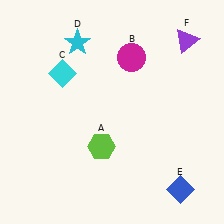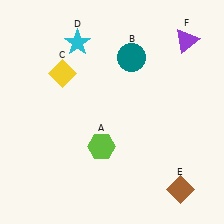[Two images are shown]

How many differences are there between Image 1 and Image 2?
There are 3 differences between the two images.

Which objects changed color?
B changed from magenta to teal. C changed from cyan to yellow. E changed from blue to brown.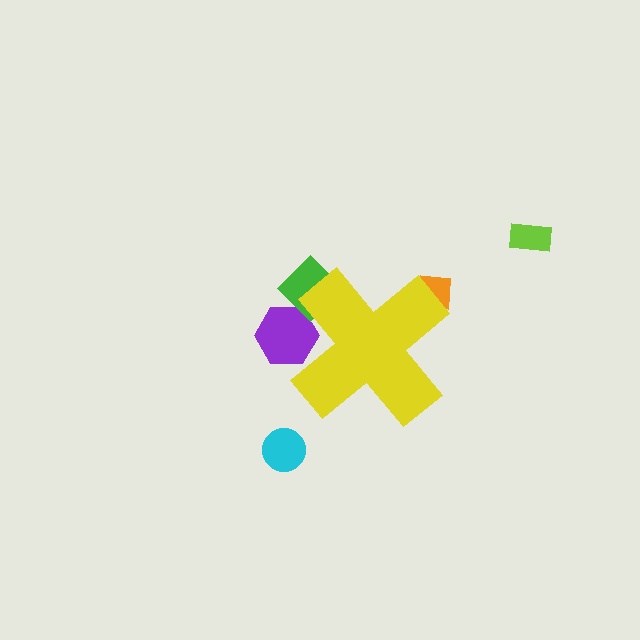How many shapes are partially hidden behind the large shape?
3 shapes are partially hidden.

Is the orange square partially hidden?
Yes, the orange square is partially hidden behind the yellow cross.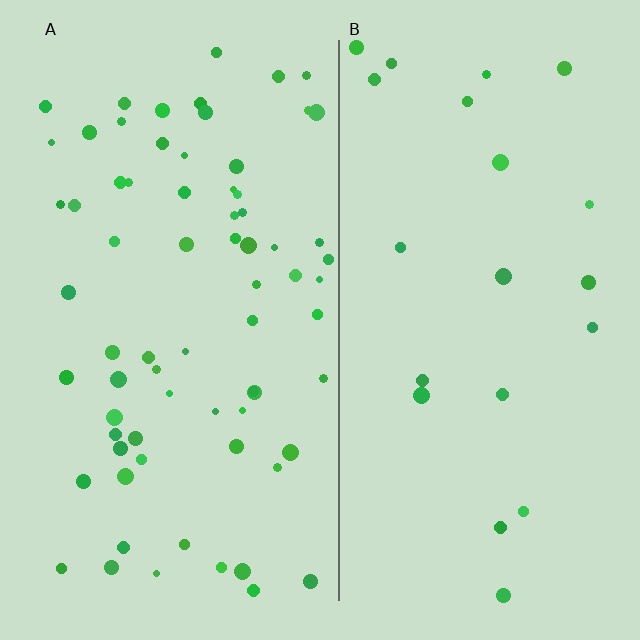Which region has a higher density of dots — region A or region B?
A (the left).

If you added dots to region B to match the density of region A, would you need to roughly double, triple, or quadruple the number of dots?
Approximately triple.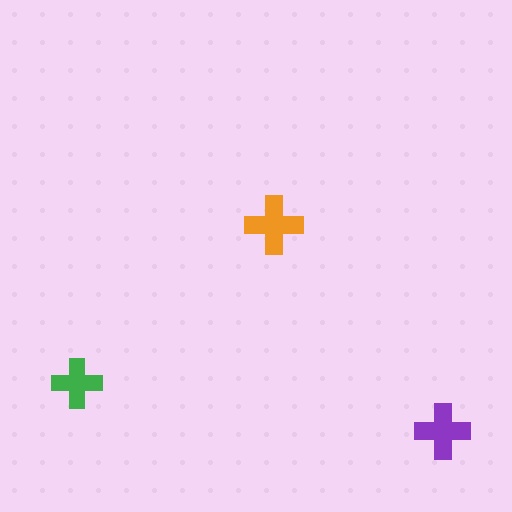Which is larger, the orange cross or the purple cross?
The orange one.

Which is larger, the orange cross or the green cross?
The orange one.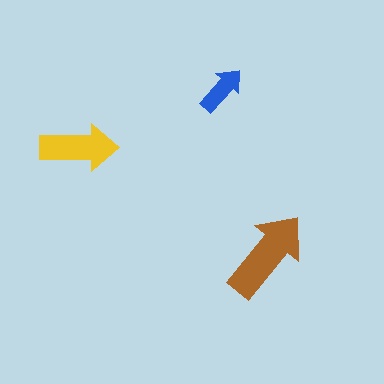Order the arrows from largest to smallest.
the brown one, the yellow one, the blue one.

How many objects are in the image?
There are 3 objects in the image.